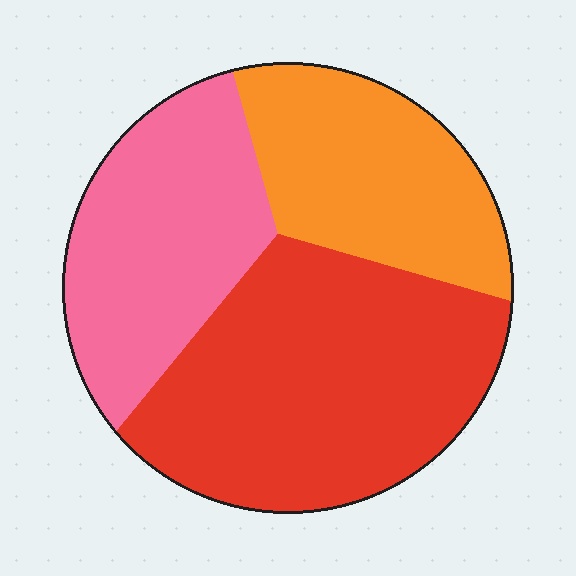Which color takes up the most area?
Red, at roughly 45%.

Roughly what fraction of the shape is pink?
Pink takes up between a quarter and a half of the shape.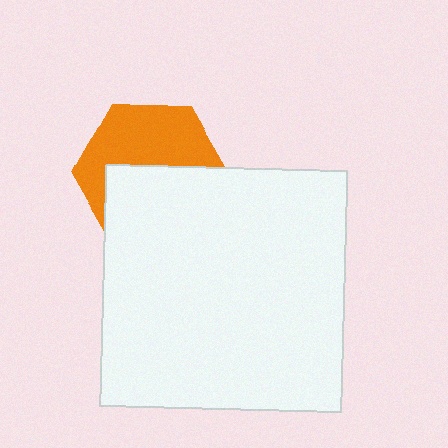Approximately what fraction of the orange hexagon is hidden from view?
Roughly 50% of the orange hexagon is hidden behind the white square.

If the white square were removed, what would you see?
You would see the complete orange hexagon.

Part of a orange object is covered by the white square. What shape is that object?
It is a hexagon.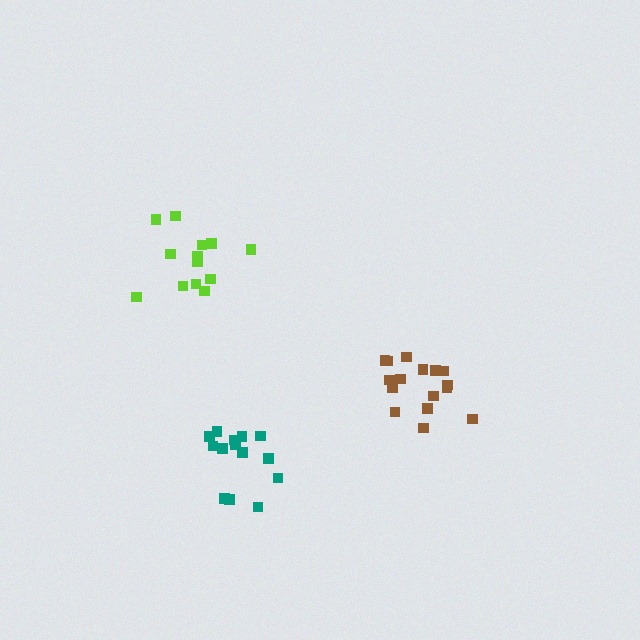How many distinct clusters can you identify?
There are 3 distinct clusters.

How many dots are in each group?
Group 1: 16 dots, Group 2: 13 dots, Group 3: 14 dots (43 total).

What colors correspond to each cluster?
The clusters are colored: brown, lime, teal.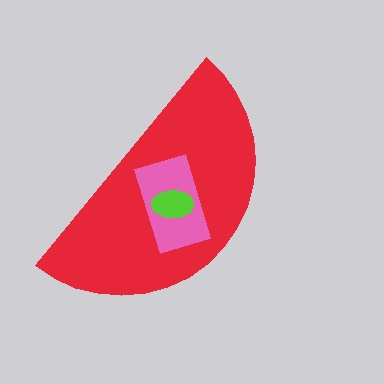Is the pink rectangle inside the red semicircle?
Yes.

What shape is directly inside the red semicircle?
The pink rectangle.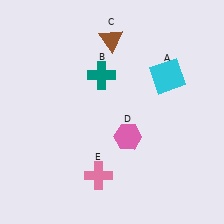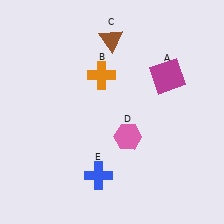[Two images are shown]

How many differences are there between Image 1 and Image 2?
There are 3 differences between the two images.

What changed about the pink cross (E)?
In Image 1, E is pink. In Image 2, it changed to blue.